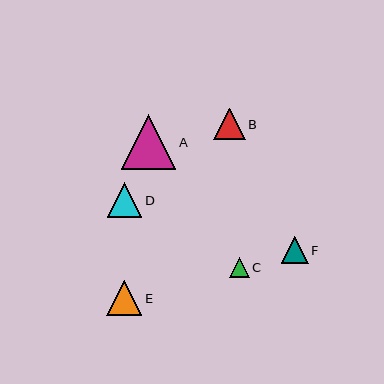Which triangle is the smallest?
Triangle C is the smallest with a size of approximately 20 pixels.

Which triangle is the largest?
Triangle A is the largest with a size of approximately 54 pixels.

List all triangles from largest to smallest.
From largest to smallest: A, E, D, B, F, C.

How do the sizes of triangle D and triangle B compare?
Triangle D and triangle B are approximately the same size.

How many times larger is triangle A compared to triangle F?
Triangle A is approximately 2.0 times the size of triangle F.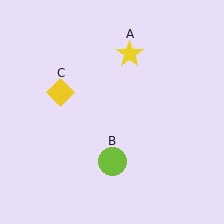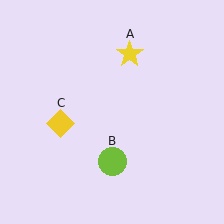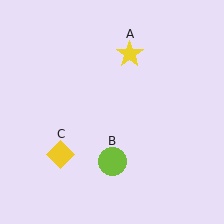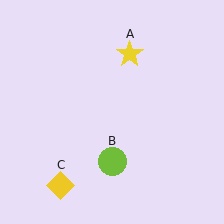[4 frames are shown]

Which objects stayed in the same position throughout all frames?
Yellow star (object A) and lime circle (object B) remained stationary.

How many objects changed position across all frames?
1 object changed position: yellow diamond (object C).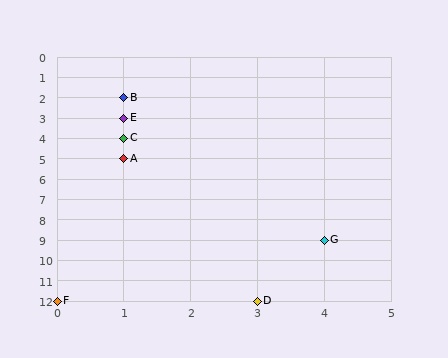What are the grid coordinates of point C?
Point C is at grid coordinates (1, 4).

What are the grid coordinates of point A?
Point A is at grid coordinates (1, 5).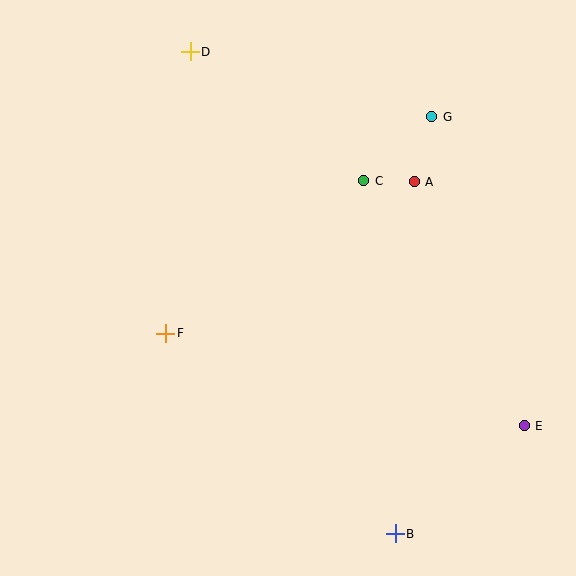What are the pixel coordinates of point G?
Point G is at (432, 117).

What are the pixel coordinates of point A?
Point A is at (414, 182).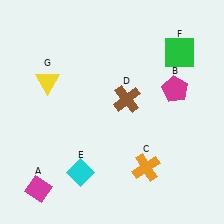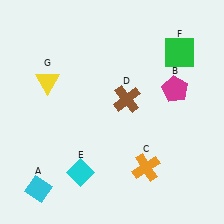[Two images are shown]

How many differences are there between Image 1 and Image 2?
There is 1 difference between the two images.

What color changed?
The diamond (A) changed from magenta in Image 1 to cyan in Image 2.